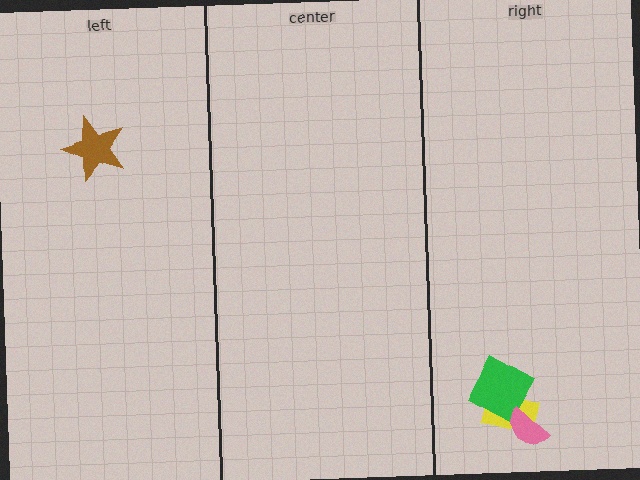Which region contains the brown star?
The left region.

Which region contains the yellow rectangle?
The right region.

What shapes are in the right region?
The yellow rectangle, the green square, the pink semicircle.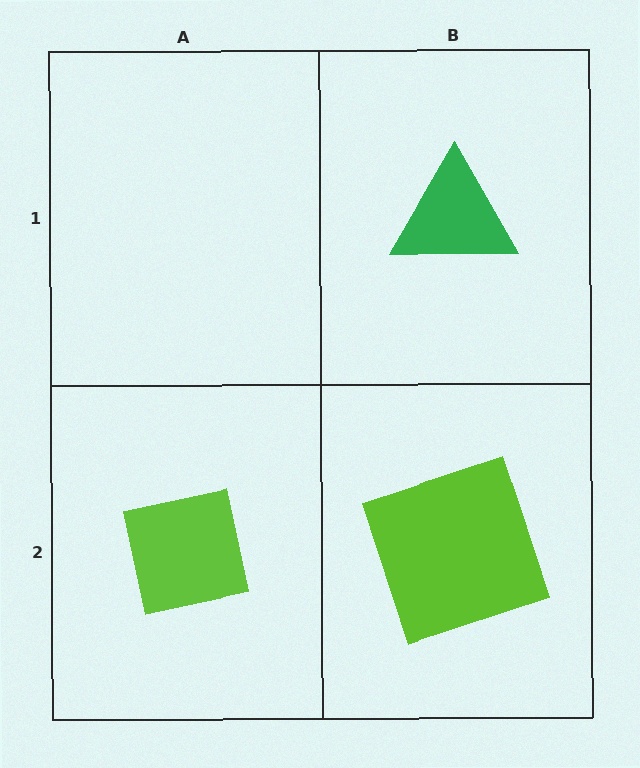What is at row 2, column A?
A lime square.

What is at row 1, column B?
A green triangle.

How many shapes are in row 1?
1 shape.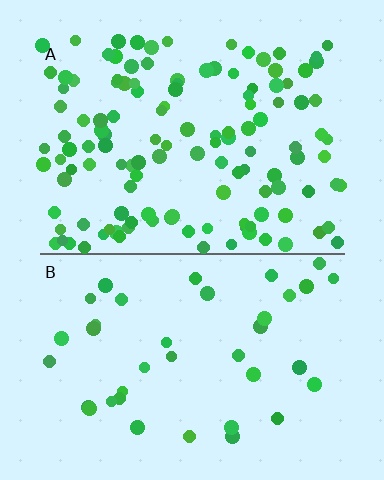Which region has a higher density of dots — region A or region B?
A (the top).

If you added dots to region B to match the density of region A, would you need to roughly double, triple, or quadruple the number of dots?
Approximately triple.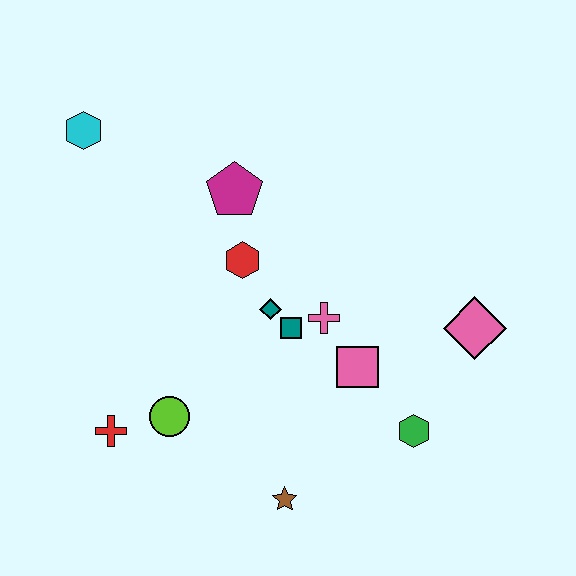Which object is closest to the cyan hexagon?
The magenta pentagon is closest to the cyan hexagon.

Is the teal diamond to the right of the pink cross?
No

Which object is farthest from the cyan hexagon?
The green hexagon is farthest from the cyan hexagon.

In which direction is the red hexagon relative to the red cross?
The red hexagon is above the red cross.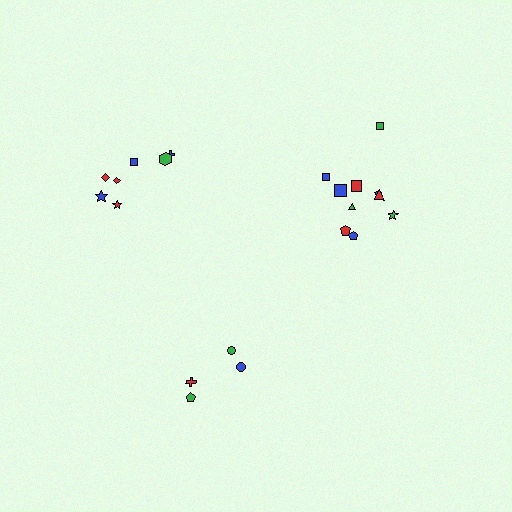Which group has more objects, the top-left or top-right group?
The top-right group.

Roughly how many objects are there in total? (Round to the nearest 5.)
Roughly 20 objects in total.